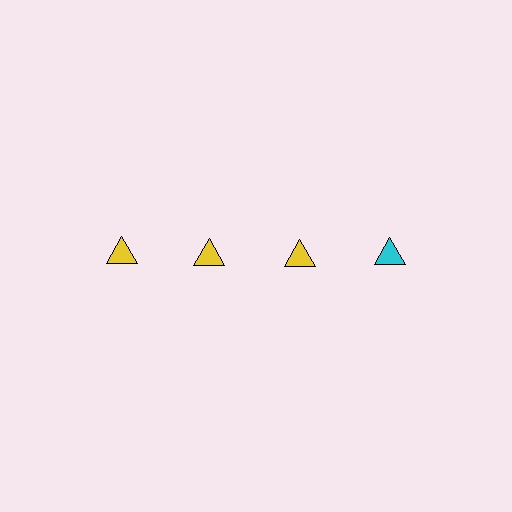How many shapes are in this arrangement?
There are 4 shapes arranged in a grid pattern.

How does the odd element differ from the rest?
It has a different color: cyan instead of yellow.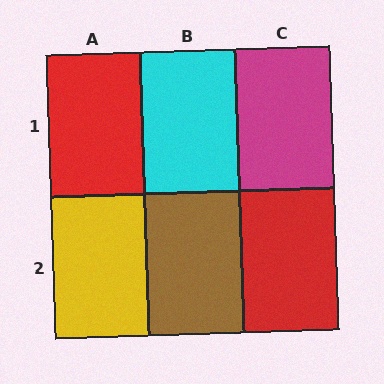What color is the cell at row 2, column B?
Brown.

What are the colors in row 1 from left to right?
Red, cyan, magenta.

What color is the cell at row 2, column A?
Yellow.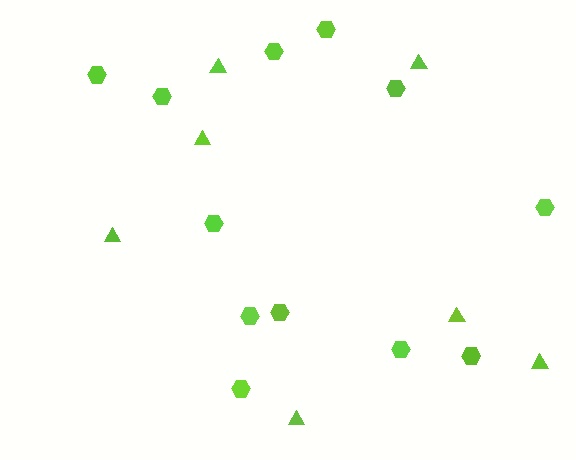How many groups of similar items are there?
There are 2 groups: one group of hexagons (12) and one group of triangles (7).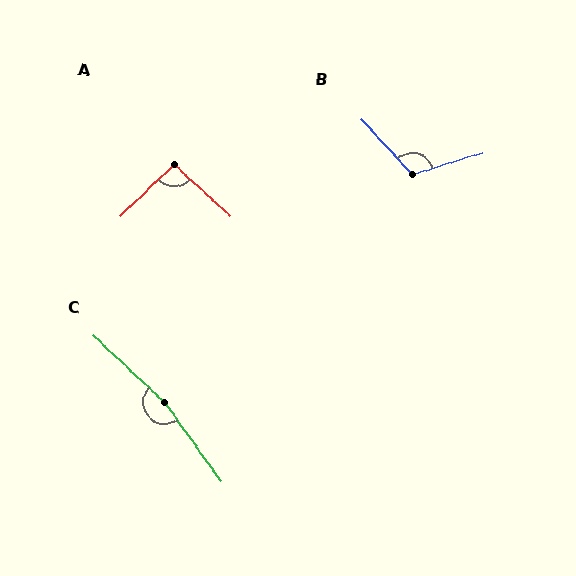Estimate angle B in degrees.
Approximately 115 degrees.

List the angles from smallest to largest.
A (94°), B (115°), C (168°).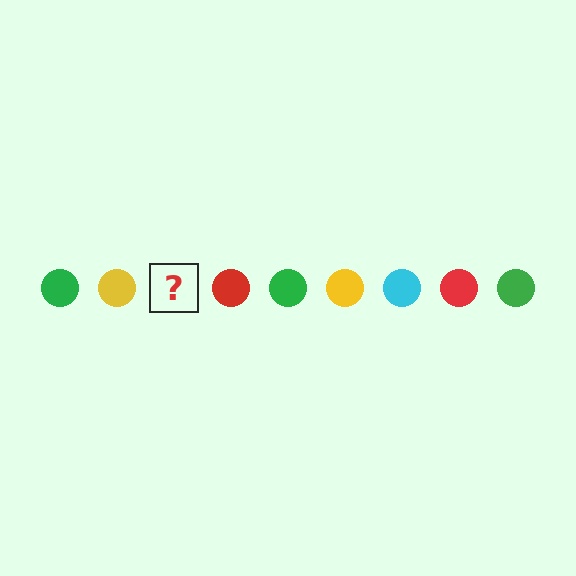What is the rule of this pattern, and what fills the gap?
The rule is that the pattern cycles through green, yellow, cyan, red circles. The gap should be filled with a cyan circle.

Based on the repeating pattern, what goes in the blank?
The blank should be a cyan circle.